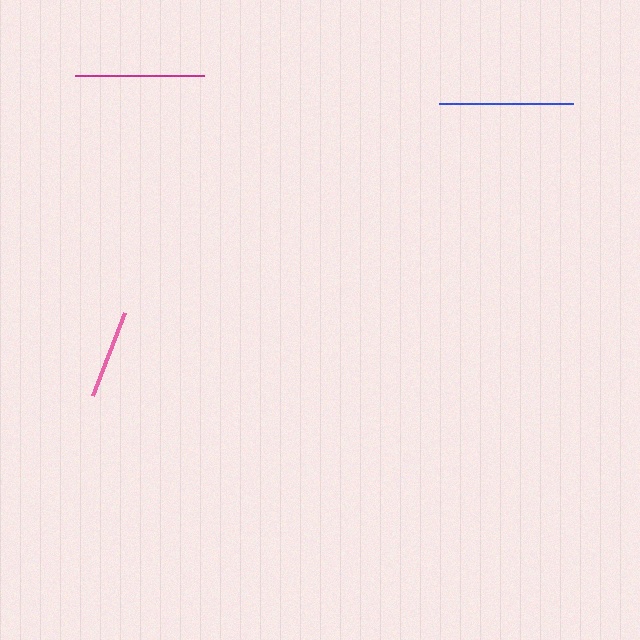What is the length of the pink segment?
The pink segment is approximately 89 pixels long.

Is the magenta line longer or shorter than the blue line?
The blue line is longer than the magenta line.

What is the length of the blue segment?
The blue segment is approximately 135 pixels long.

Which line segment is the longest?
The blue line is the longest at approximately 135 pixels.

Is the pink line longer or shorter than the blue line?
The blue line is longer than the pink line.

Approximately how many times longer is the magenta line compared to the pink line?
The magenta line is approximately 1.5 times the length of the pink line.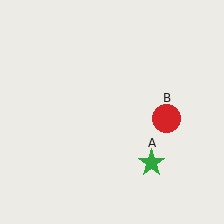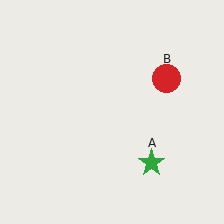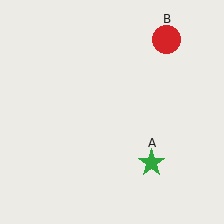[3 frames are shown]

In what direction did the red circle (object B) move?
The red circle (object B) moved up.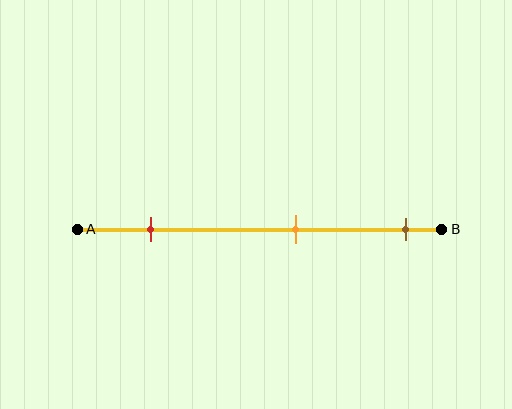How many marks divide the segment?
There are 3 marks dividing the segment.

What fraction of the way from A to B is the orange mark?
The orange mark is approximately 60% (0.6) of the way from A to B.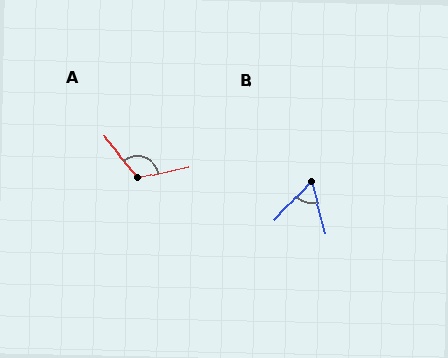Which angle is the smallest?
B, at approximately 57 degrees.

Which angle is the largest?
A, at approximately 117 degrees.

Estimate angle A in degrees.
Approximately 117 degrees.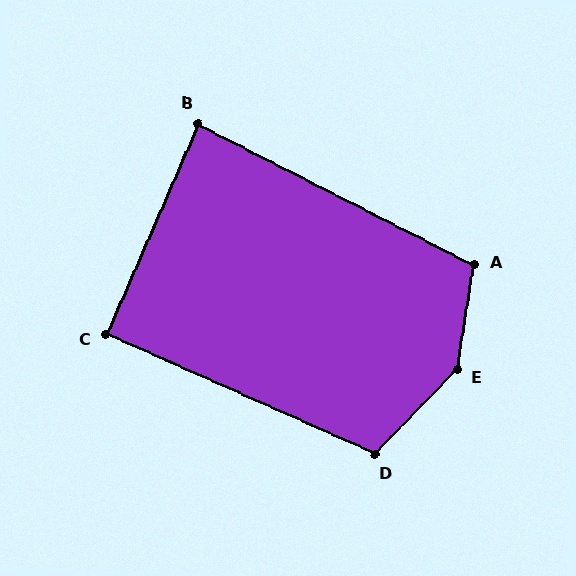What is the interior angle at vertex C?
Approximately 91 degrees (approximately right).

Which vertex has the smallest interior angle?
B, at approximately 86 degrees.